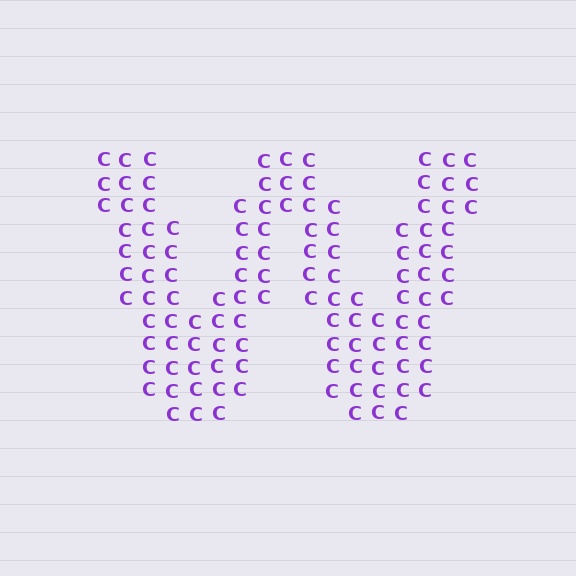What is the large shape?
The large shape is the letter W.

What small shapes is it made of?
It is made of small letter C's.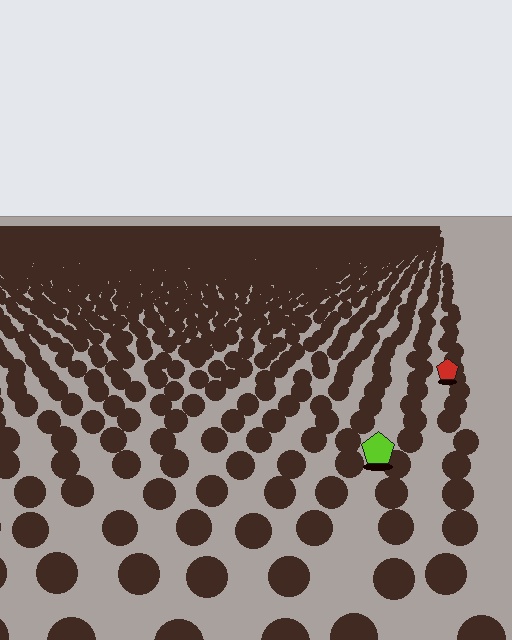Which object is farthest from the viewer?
The red pentagon is farthest from the viewer. It appears smaller and the ground texture around it is denser.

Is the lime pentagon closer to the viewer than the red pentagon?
Yes. The lime pentagon is closer — you can tell from the texture gradient: the ground texture is coarser near it.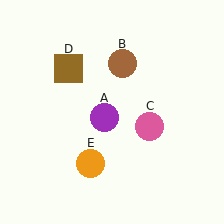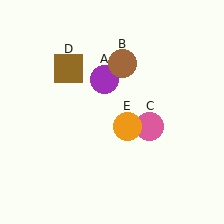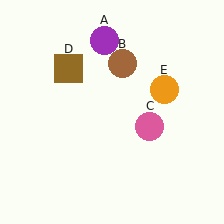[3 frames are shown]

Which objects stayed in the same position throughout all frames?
Brown circle (object B) and pink circle (object C) and brown square (object D) remained stationary.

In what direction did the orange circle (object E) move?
The orange circle (object E) moved up and to the right.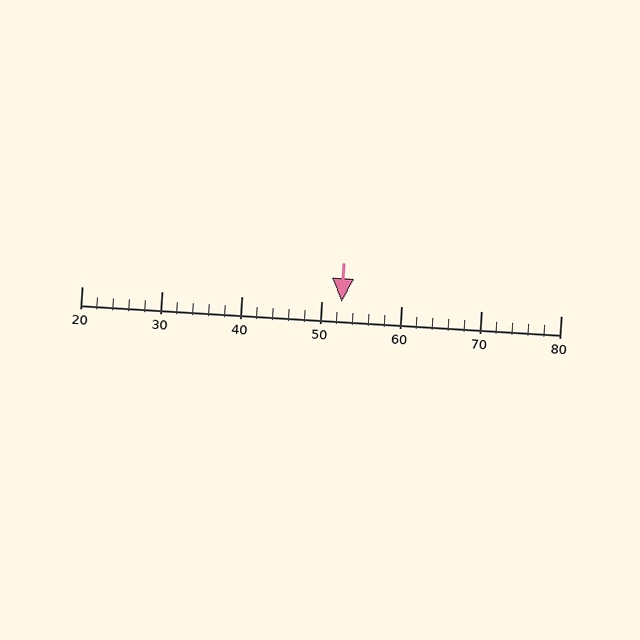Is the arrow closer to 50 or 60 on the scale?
The arrow is closer to 50.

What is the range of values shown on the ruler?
The ruler shows values from 20 to 80.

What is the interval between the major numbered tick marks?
The major tick marks are spaced 10 units apart.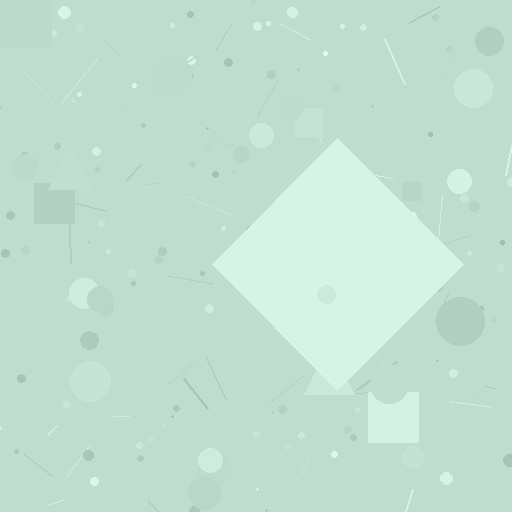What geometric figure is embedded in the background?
A diamond is embedded in the background.